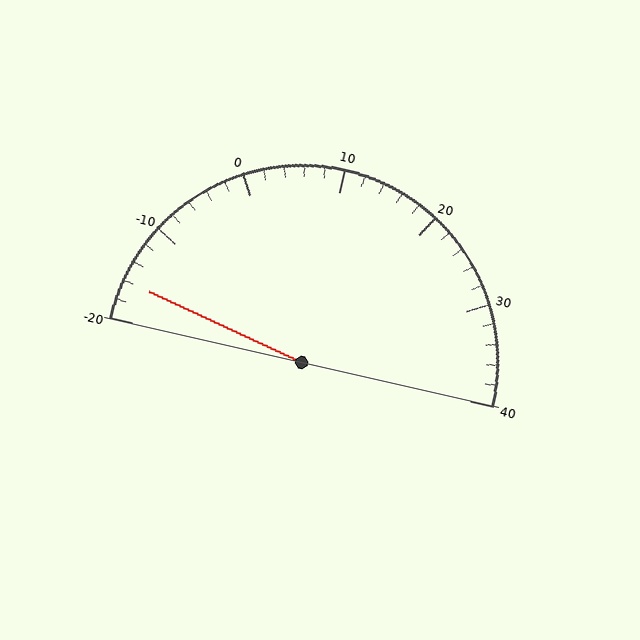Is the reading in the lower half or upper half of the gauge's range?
The reading is in the lower half of the range (-20 to 40).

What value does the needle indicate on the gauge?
The needle indicates approximately -16.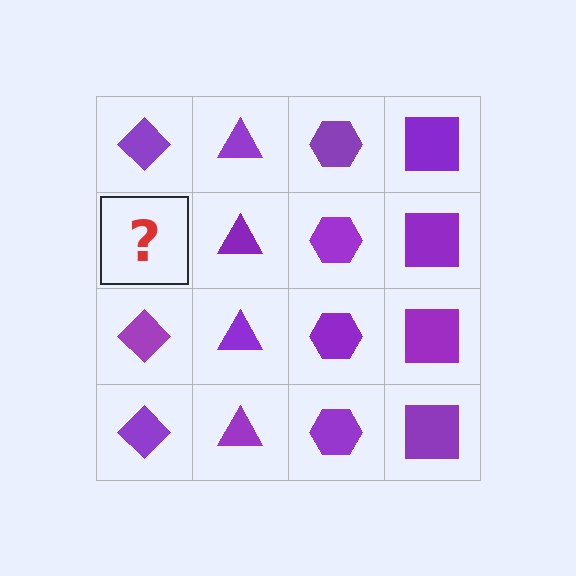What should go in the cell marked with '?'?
The missing cell should contain a purple diamond.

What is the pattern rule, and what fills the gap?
The rule is that each column has a consistent shape. The gap should be filled with a purple diamond.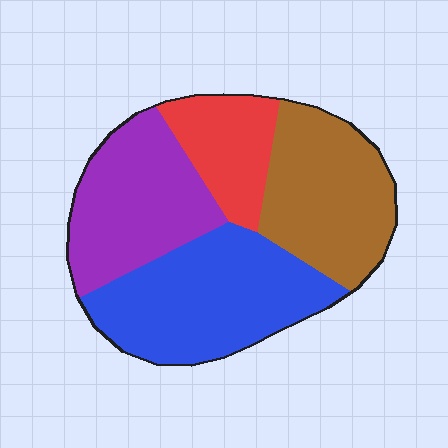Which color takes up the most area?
Blue, at roughly 35%.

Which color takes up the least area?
Red, at roughly 15%.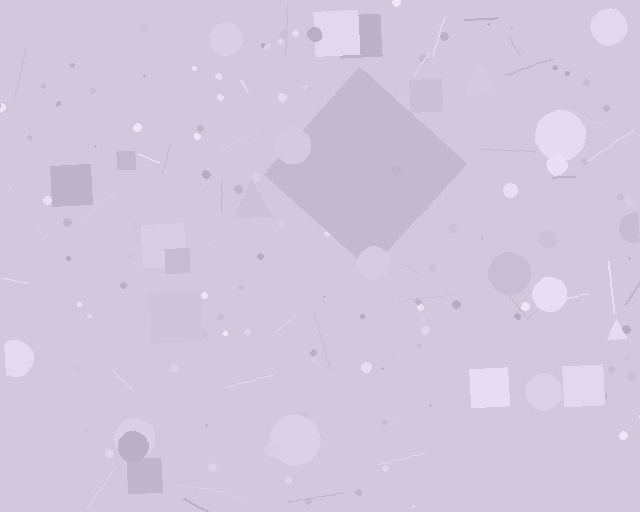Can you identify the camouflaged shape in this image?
The camouflaged shape is a diamond.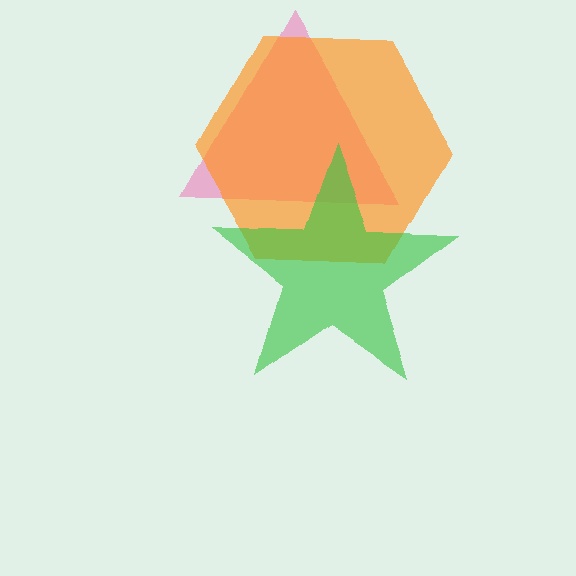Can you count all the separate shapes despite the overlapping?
Yes, there are 3 separate shapes.